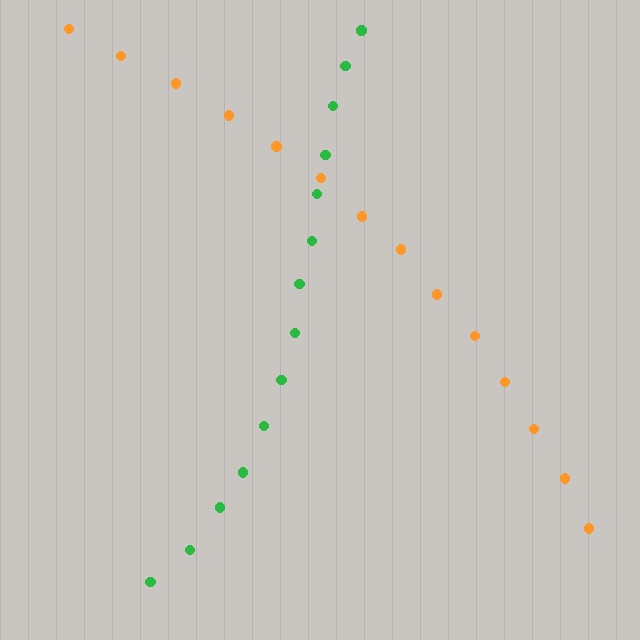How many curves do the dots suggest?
There are 2 distinct paths.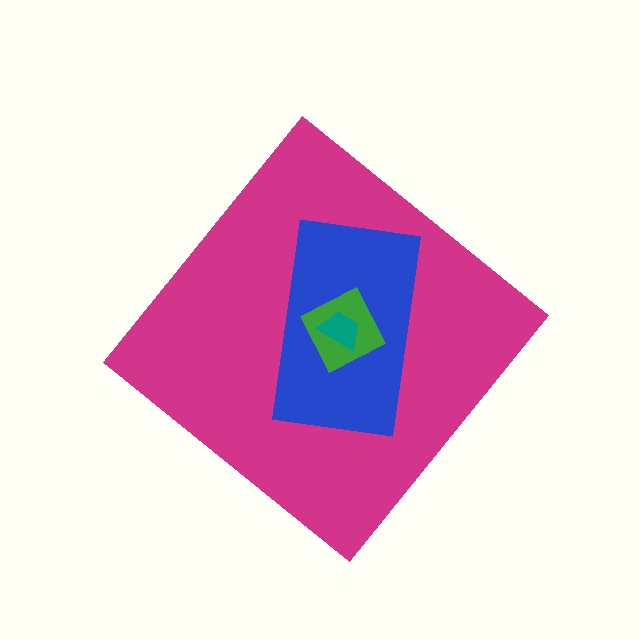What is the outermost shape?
The magenta diamond.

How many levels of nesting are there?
4.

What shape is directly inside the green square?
The teal trapezoid.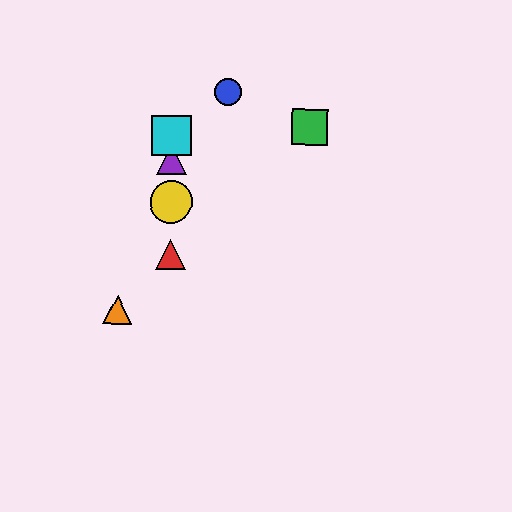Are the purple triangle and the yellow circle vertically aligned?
Yes, both are at x≈172.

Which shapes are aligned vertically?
The red triangle, the yellow circle, the purple triangle, the cyan square are aligned vertically.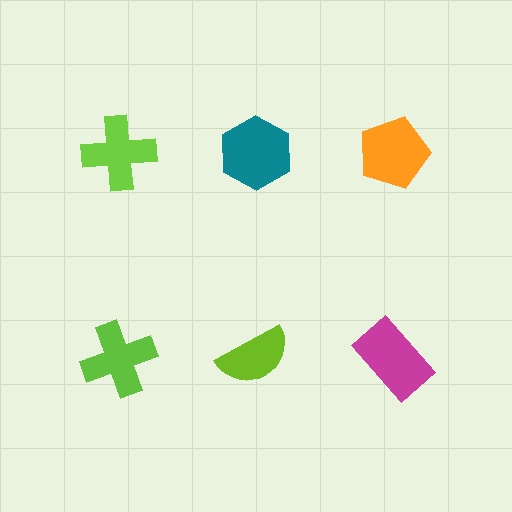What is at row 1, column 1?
A lime cross.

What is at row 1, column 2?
A teal hexagon.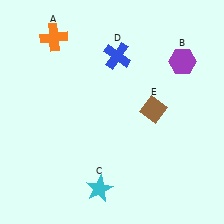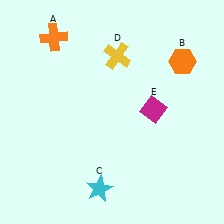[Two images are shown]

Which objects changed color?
B changed from purple to orange. D changed from blue to yellow. E changed from brown to magenta.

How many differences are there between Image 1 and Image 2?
There are 3 differences between the two images.